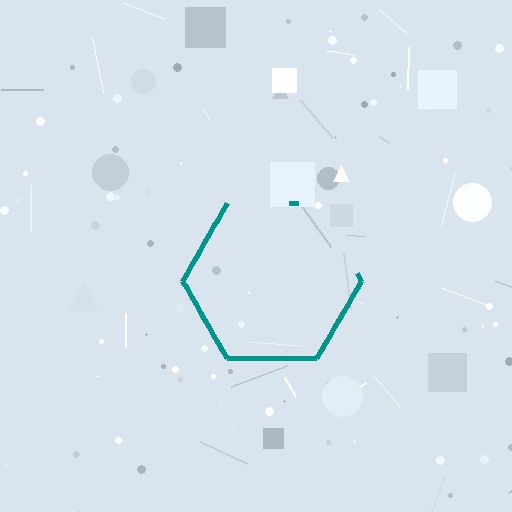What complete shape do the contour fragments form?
The contour fragments form a hexagon.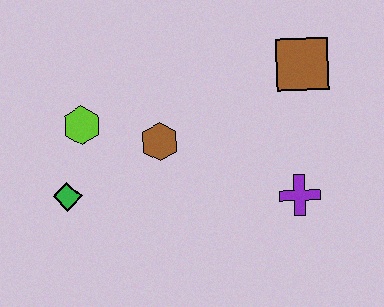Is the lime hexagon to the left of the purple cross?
Yes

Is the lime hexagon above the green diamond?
Yes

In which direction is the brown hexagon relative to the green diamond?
The brown hexagon is to the right of the green diamond.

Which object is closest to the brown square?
The purple cross is closest to the brown square.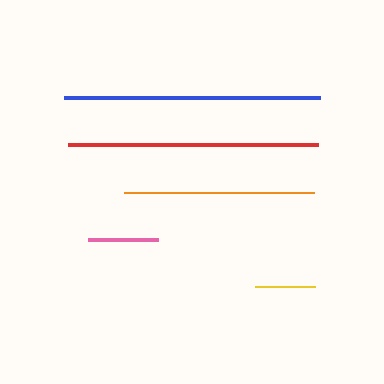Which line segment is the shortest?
The yellow line is the shortest at approximately 60 pixels.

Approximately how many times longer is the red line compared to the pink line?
The red line is approximately 3.5 times the length of the pink line.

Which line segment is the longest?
The blue line is the longest at approximately 256 pixels.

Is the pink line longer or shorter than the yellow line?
The pink line is longer than the yellow line.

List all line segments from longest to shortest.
From longest to shortest: blue, red, orange, pink, yellow.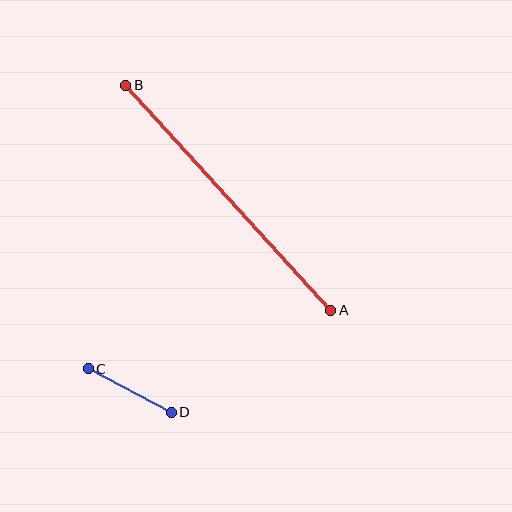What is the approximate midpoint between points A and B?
The midpoint is at approximately (228, 198) pixels.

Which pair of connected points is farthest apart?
Points A and B are farthest apart.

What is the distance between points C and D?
The distance is approximately 94 pixels.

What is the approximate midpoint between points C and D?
The midpoint is at approximately (130, 390) pixels.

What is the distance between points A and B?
The distance is approximately 305 pixels.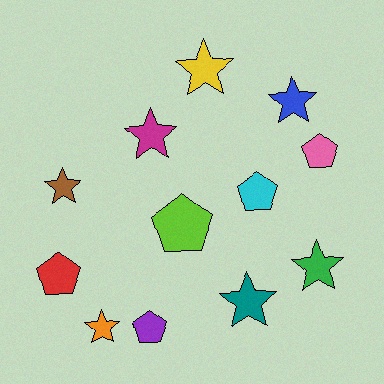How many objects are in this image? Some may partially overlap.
There are 12 objects.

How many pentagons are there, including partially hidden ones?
There are 5 pentagons.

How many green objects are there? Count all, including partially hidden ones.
There is 1 green object.